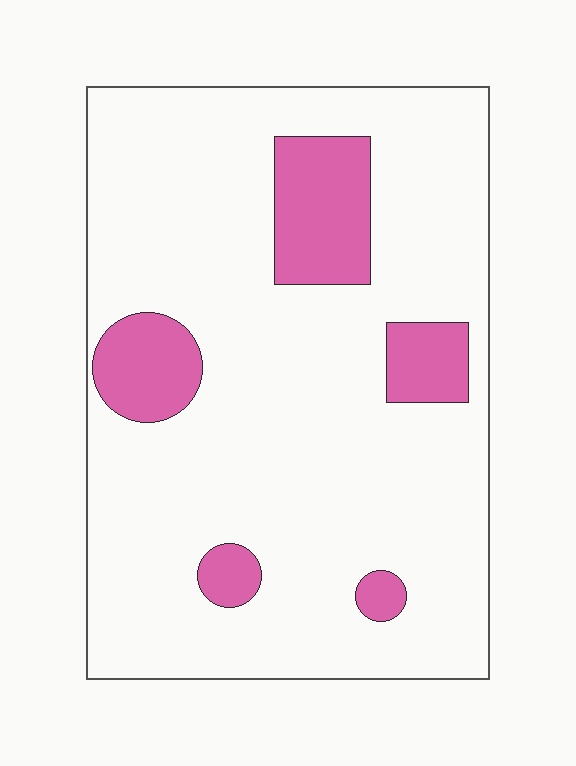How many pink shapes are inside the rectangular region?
5.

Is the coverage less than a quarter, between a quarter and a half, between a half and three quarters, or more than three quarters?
Less than a quarter.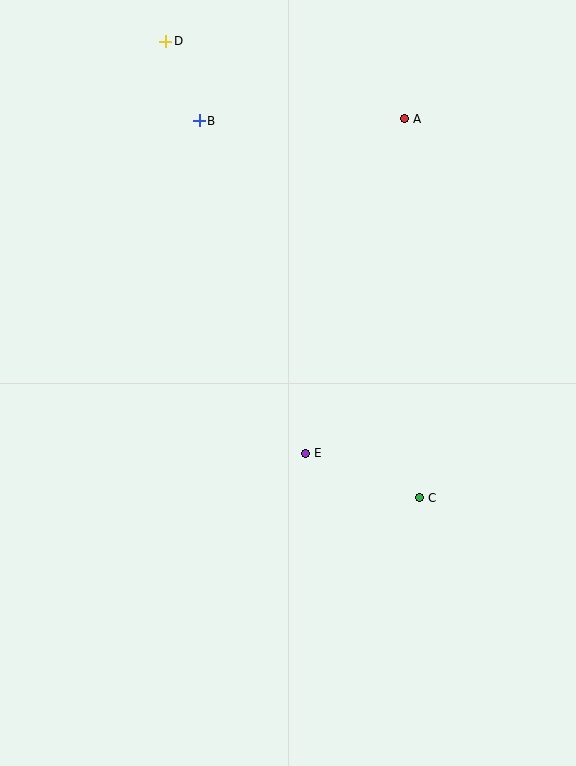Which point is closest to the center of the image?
Point E at (306, 453) is closest to the center.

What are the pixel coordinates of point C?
Point C is at (420, 498).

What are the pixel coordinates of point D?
Point D is at (166, 41).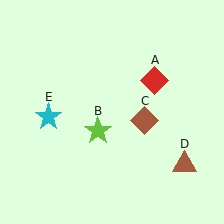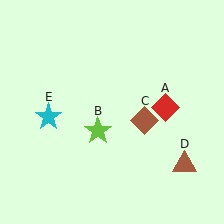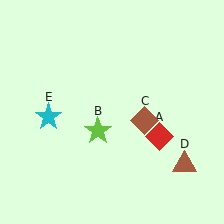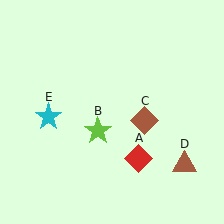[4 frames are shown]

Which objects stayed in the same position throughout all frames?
Lime star (object B) and brown diamond (object C) and brown triangle (object D) and cyan star (object E) remained stationary.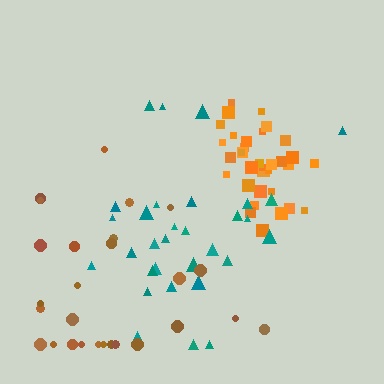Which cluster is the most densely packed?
Orange.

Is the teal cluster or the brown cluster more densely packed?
Teal.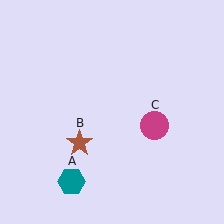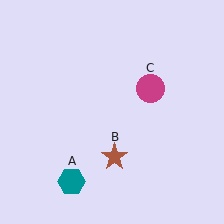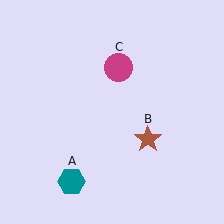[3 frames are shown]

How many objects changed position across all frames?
2 objects changed position: brown star (object B), magenta circle (object C).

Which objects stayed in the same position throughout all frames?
Teal hexagon (object A) remained stationary.